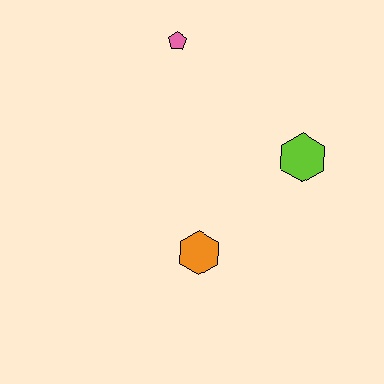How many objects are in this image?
There are 3 objects.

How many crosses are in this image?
There are no crosses.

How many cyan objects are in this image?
There are no cyan objects.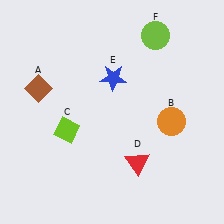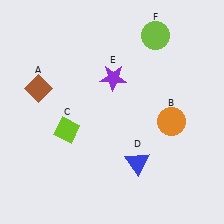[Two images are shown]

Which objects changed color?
D changed from red to blue. E changed from blue to purple.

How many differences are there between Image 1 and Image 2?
There are 2 differences between the two images.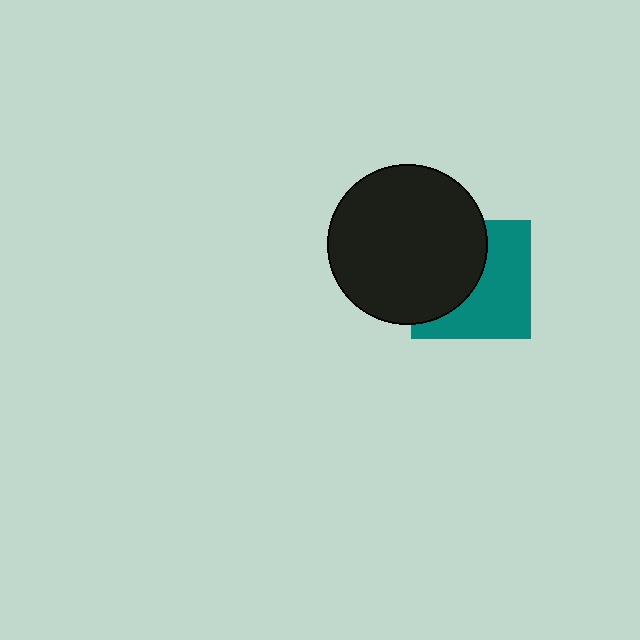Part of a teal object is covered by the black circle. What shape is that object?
It is a square.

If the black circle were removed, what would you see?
You would see the complete teal square.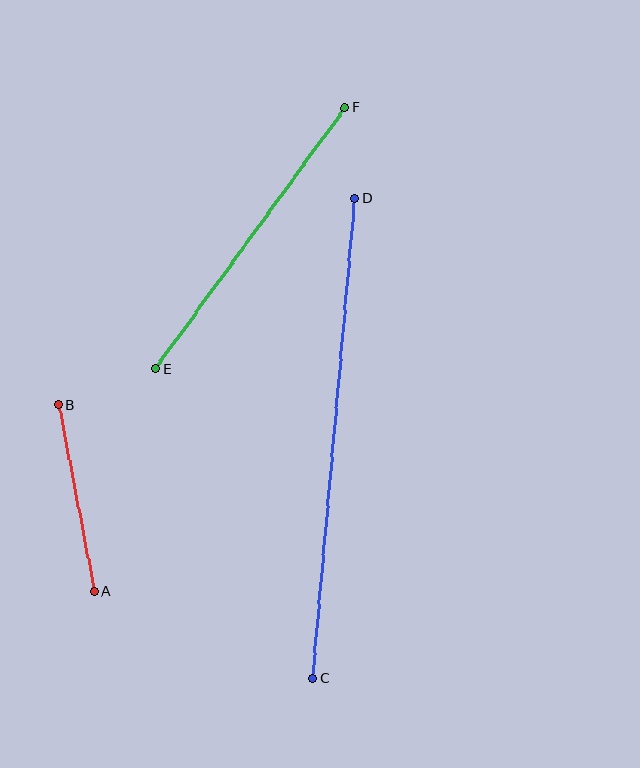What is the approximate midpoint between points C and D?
The midpoint is at approximately (334, 439) pixels.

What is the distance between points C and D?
The distance is approximately 482 pixels.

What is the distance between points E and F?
The distance is approximately 323 pixels.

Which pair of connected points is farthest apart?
Points C and D are farthest apart.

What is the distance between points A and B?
The distance is approximately 190 pixels.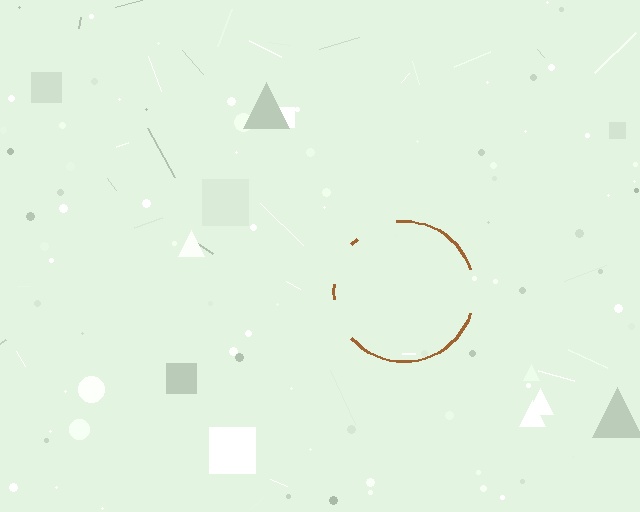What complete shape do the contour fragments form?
The contour fragments form a circle.